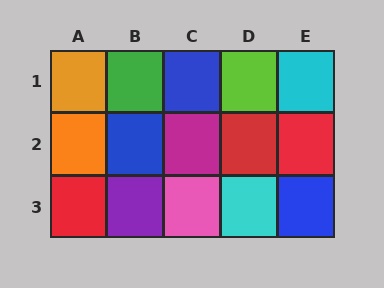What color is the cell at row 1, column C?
Blue.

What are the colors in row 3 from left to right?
Red, purple, pink, cyan, blue.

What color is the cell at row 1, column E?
Cyan.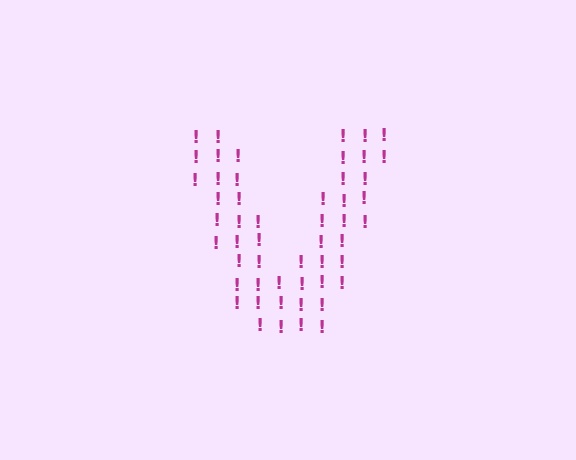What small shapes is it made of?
It is made of small exclamation marks.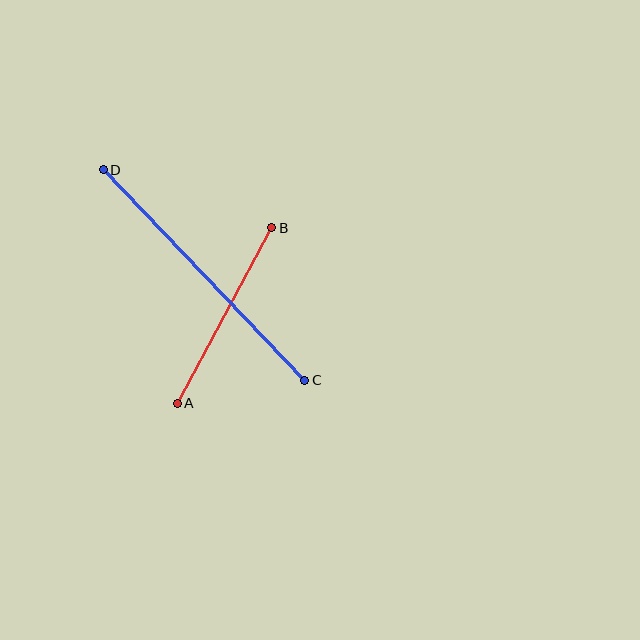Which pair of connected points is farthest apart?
Points C and D are farthest apart.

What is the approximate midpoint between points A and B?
The midpoint is at approximately (224, 316) pixels.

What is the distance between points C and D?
The distance is approximately 291 pixels.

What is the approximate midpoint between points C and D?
The midpoint is at approximately (204, 275) pixels.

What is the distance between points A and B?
The distance is approximately 199 pixels.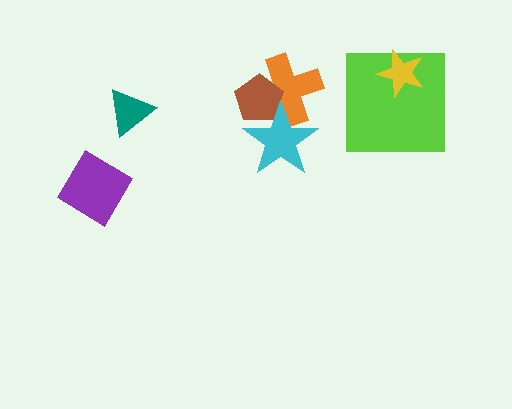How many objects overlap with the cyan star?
2 objects overlap with the cyan star.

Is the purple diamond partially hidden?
No, no other shape covers it.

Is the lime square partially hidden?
Yes, it is partially covered by another shape.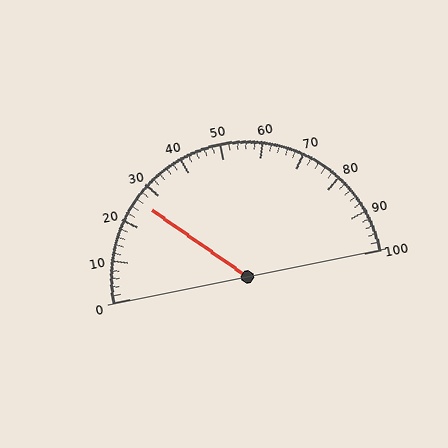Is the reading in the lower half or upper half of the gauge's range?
The reading is in the lower half of the range (0 to 100).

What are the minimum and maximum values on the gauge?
The gauge ranges from 0 to 100.